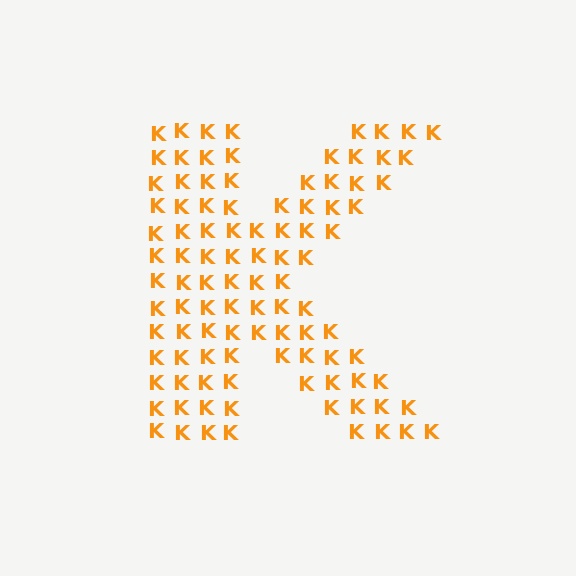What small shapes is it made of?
It is made of small letter K's.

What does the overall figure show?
The overall figure shows the letter K.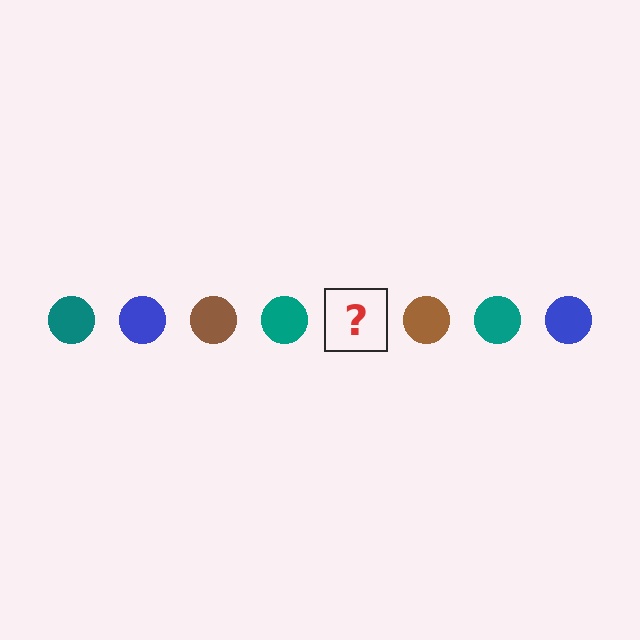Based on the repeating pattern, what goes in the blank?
The blank should be a blue circle.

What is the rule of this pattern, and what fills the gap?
The rule is that the pattern cycles through teal, blue, brown circles. The gap should be filled with a blue circle.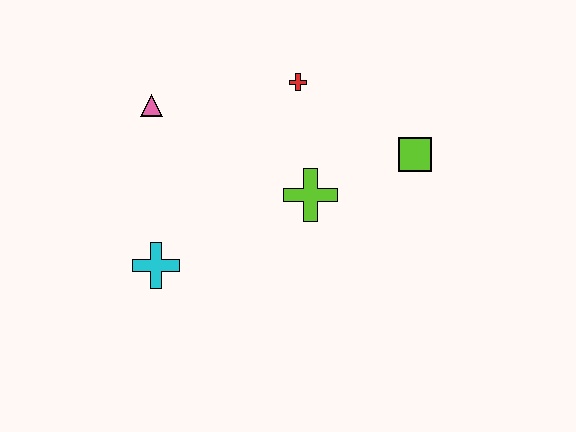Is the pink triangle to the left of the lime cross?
Yes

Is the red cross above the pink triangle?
Yes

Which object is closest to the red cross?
The lime cross is closest to the red cross.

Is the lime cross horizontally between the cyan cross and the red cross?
No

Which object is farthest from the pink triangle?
The lime square is farthest from the pink triangle.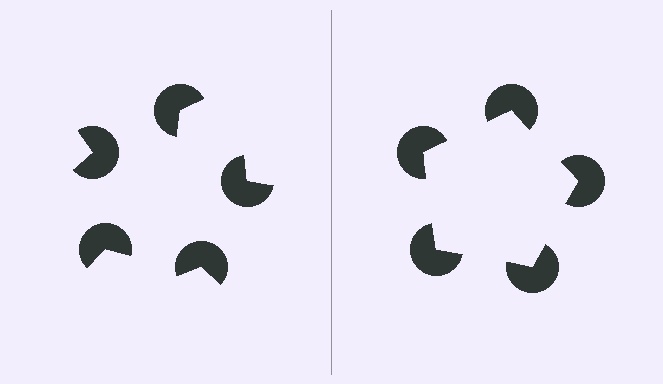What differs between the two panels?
The pac-man discs are positioned identically on both sides; only the wedge orientations differ. On the right they align to a pentagon; on the left they are misaligned.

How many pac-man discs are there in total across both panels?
10 — 5 on each side.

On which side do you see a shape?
An illusory pentagon appears on the right side. On the left side the wedge cuts are rotated, so no coherent shape forms.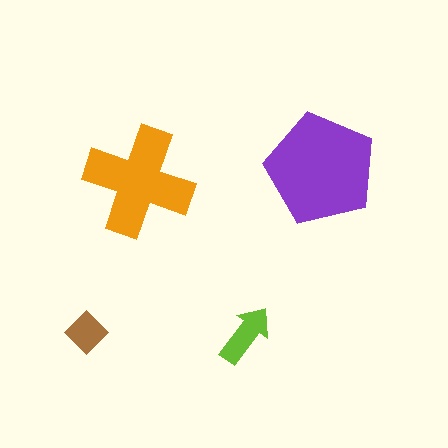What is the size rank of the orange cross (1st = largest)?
2nd.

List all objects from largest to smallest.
The purple pentagon, the orange cross, the lime arrow, the brown diamond.